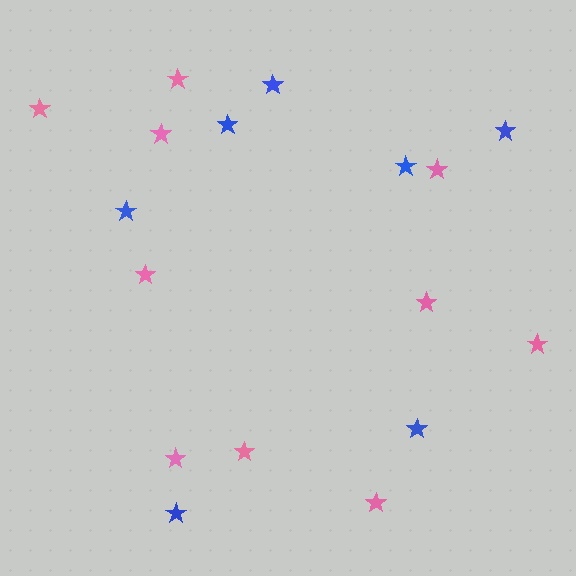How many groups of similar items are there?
There are 2 groups: one group of pink stars (10) and one group of blue stars (7).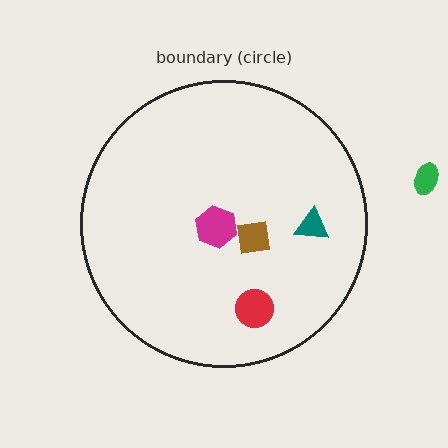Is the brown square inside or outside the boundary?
Inside.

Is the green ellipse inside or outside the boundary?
Outside.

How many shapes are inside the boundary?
4 inside, 1 outside.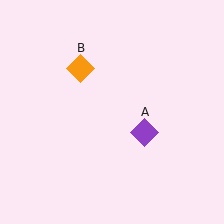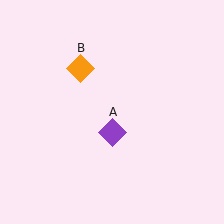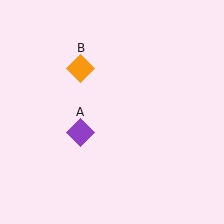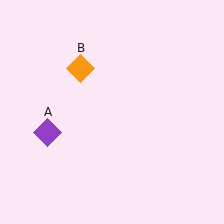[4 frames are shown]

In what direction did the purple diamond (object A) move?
The purple diamond (object A) moved left.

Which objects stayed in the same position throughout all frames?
Orange diamond (object B) remained stationary.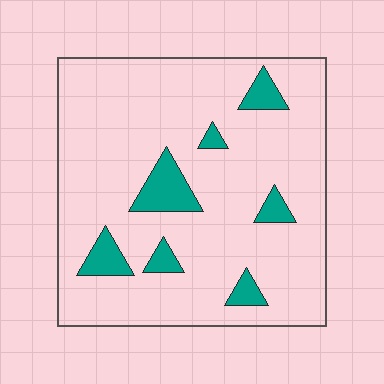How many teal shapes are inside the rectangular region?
7.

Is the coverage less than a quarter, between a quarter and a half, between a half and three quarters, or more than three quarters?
Less than a quarter.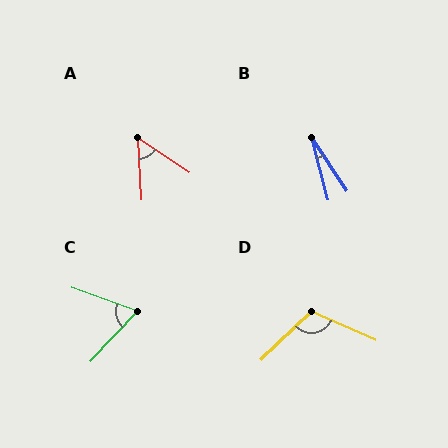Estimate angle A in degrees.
Approximately 53 degrees.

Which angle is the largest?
D, at approximately 112 degrees.